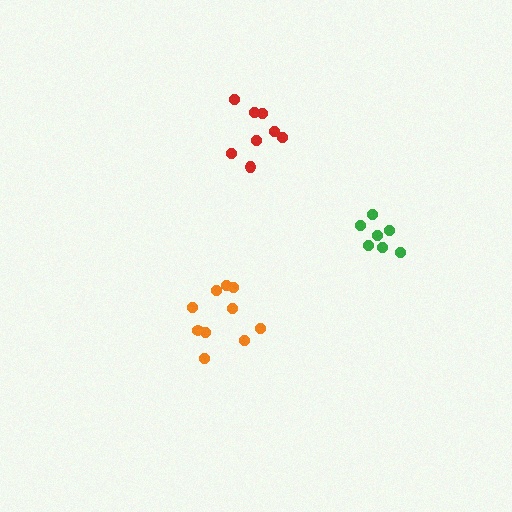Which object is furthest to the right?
The green cluster is rightmost.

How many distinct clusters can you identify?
There are 3 distinct clusters.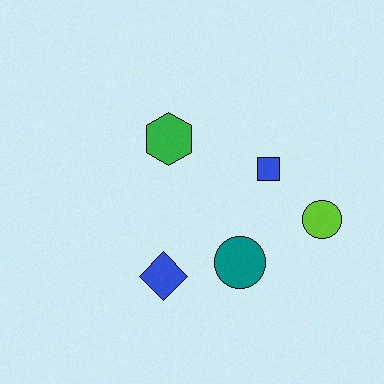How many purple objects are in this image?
There are no purple objects.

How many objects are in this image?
There are 5 objects.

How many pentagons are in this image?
There are no pentagons.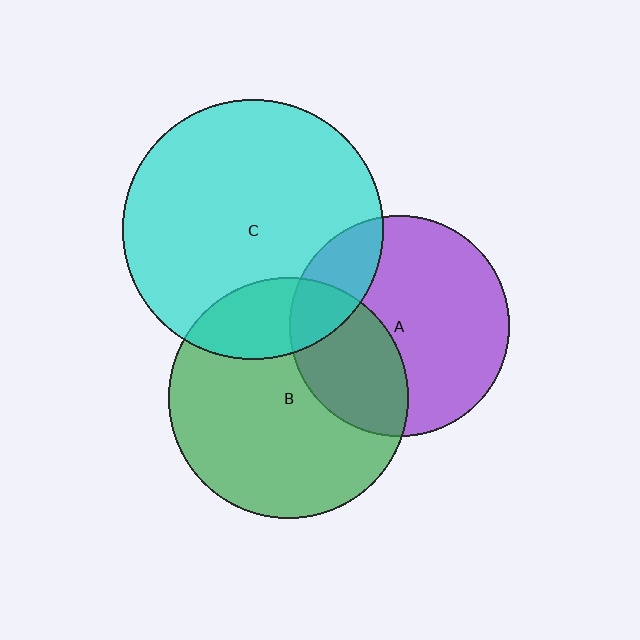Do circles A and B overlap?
Yes.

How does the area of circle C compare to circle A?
Approximately 1.4 times.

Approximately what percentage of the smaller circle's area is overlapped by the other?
Approximately 35%.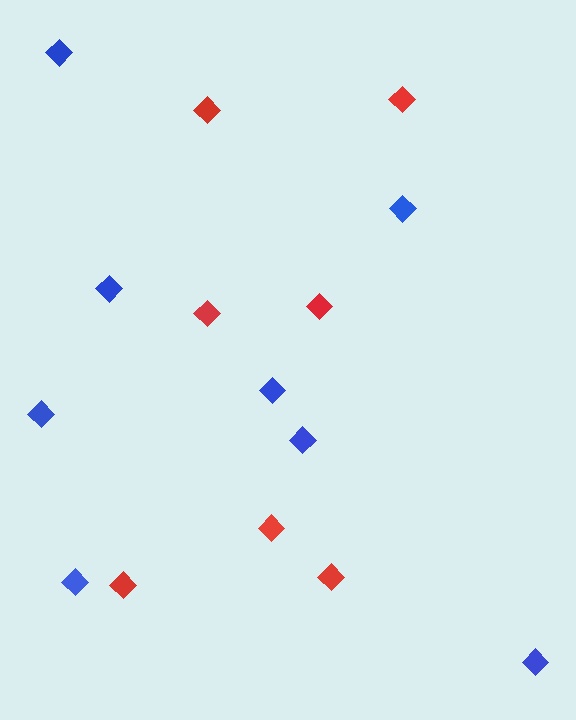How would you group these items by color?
There are 2 groups: one group of red diamonds (7) and one group of blue diamonds (8).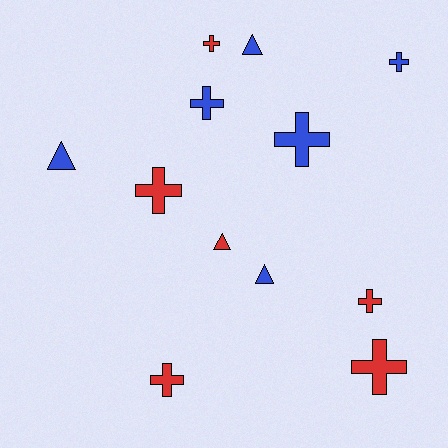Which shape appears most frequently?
Cross, with 8 objects.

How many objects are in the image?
There are 12 objects.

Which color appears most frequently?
Red, with 6 objects.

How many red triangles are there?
There is 1 red triangle.